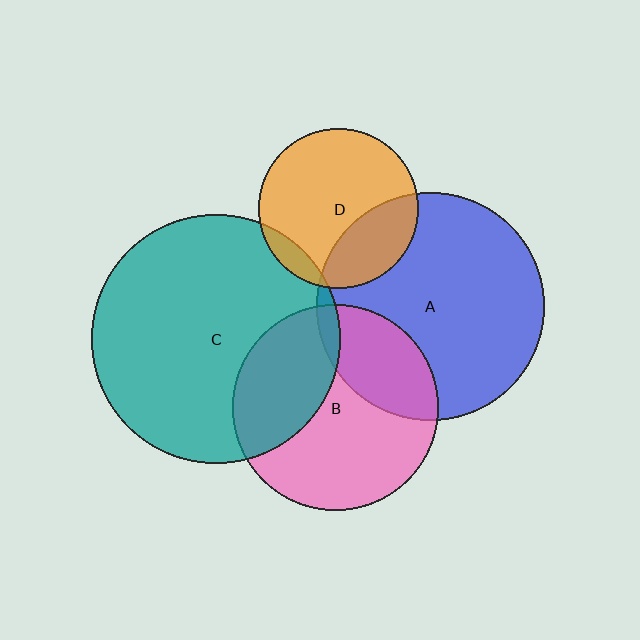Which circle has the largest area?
Circle C (teal).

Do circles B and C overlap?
Yes.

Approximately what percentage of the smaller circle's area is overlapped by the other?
Approximately 35%.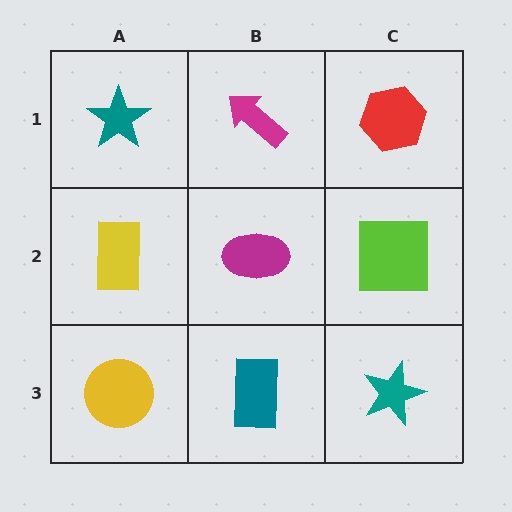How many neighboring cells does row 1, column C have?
2.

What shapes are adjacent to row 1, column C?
A lime square (row 2, column C), a magenta arrow (row 1, column B).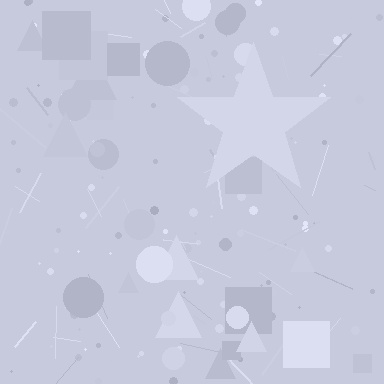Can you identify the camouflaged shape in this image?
The camouflaged shape is a star.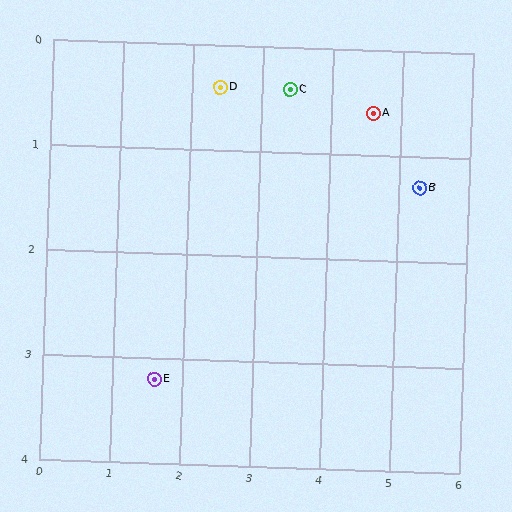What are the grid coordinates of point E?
Point E is at approximately (1.6, 3.2).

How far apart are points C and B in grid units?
Points C and B are about 2.1 grid units apart.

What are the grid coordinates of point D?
Point D is at approximately (2.4, 0.4).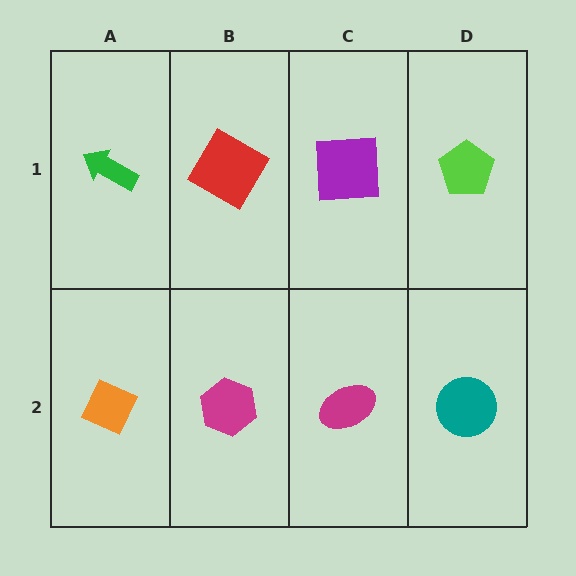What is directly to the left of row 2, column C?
A magenta hexagon.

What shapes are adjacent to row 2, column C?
A purple square (row 1, column C), a magenta hexagon (row 2, column B), a teal circle (row 2, column D).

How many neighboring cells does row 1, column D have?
2.